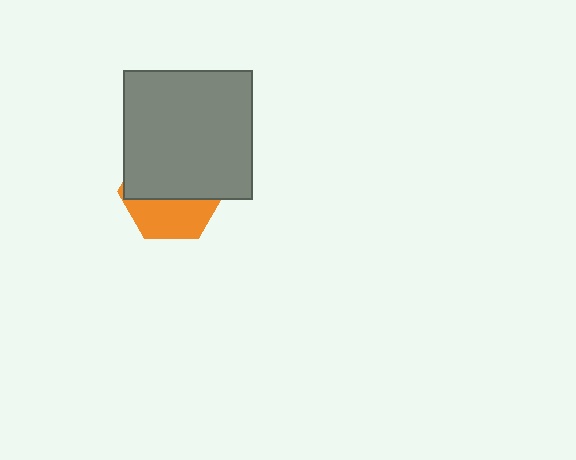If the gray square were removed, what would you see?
You would see the complete orange hexagon.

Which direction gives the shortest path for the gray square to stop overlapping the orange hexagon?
Moving up gives the shortest separation.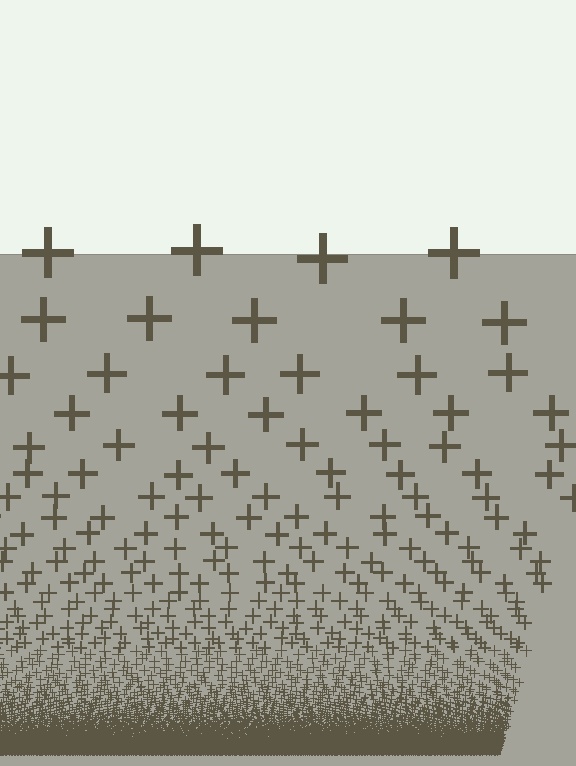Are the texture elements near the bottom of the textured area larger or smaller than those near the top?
Smaller. The gradient is inverted — elements near the bottom are smaller and denser.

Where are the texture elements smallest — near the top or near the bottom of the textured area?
Near the bottom.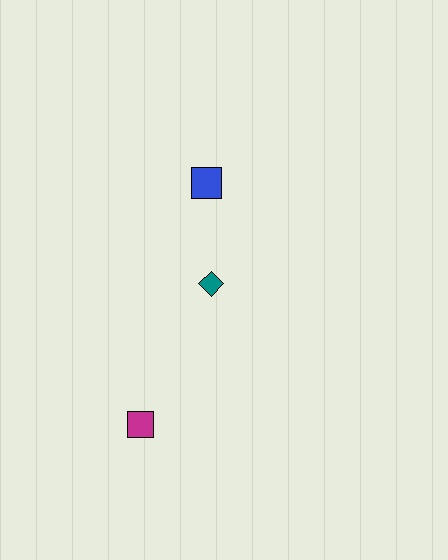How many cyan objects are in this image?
There are no cyan objects.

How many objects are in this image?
There are 3 objects.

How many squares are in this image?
There are 2 squares.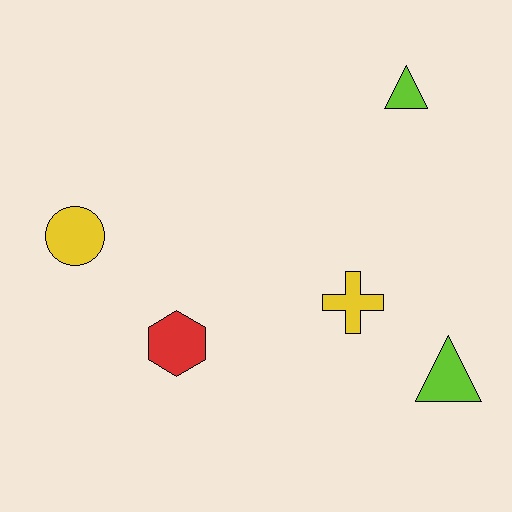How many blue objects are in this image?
There are no blue objects.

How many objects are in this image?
There are 5 objects.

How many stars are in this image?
There are no stars.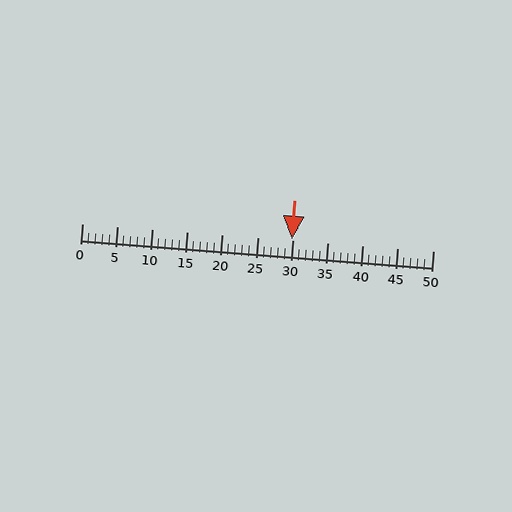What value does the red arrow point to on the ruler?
The red arrow points to approximately 30.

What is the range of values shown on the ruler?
The ruler shows values from 0 to 50.